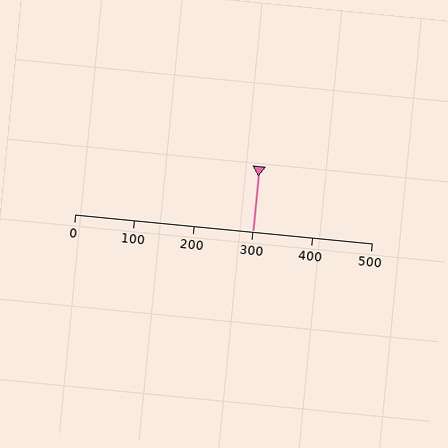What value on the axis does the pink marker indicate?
The marker indicates approximately 300.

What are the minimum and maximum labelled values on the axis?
The axis runs from 0 to 500.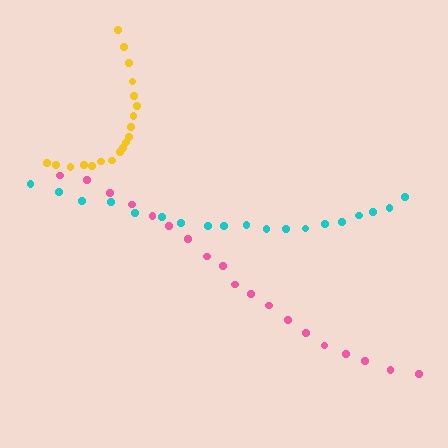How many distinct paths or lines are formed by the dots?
There are 3 distinct paths.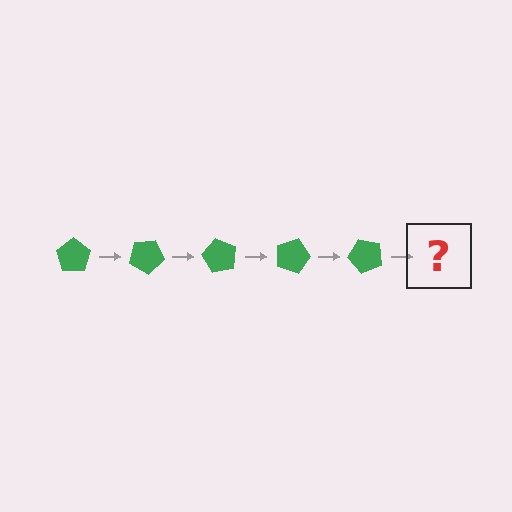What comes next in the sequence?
The next element should be a green pentagon rotated 150 degrees.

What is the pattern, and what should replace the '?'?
The pattern is that the pentagon rotates 30 degrees each step. The '?' should be a green pentagon rotated 150 degrees.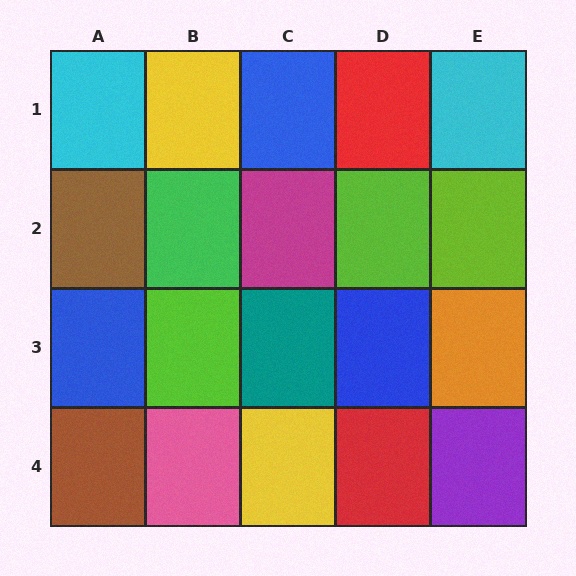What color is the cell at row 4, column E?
Purple.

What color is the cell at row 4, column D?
Red.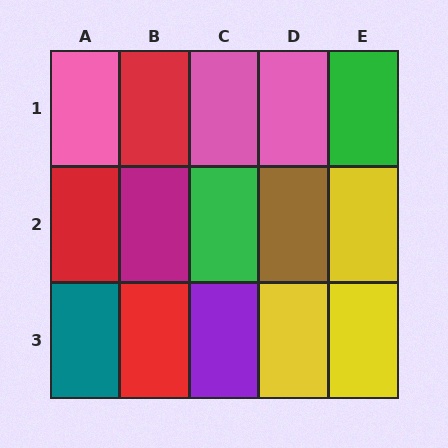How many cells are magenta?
1 cell is magenta.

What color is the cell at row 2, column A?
Red.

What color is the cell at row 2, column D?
Brown.